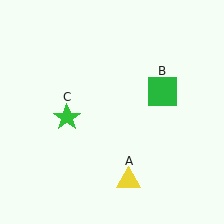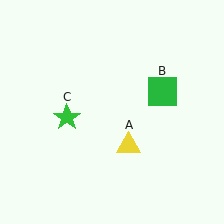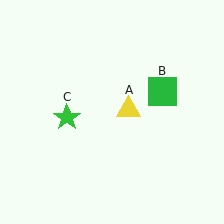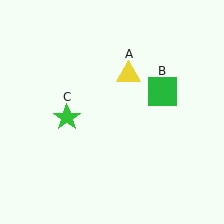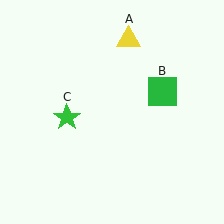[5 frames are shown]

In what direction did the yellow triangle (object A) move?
The yellow triangle (object A) moved up.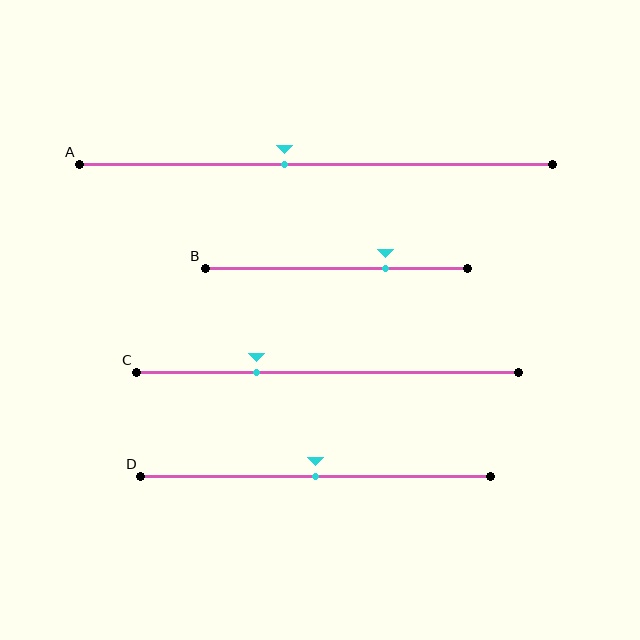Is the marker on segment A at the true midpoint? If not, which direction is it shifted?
No, the marker on segment A is shifted to the left by about 7% of the segment length.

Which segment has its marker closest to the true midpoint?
Segment D has its marker closest to the true midpoint.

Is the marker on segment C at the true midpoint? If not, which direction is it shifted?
No, the marker on segment C is shifted to the left by about 19% of the segment length.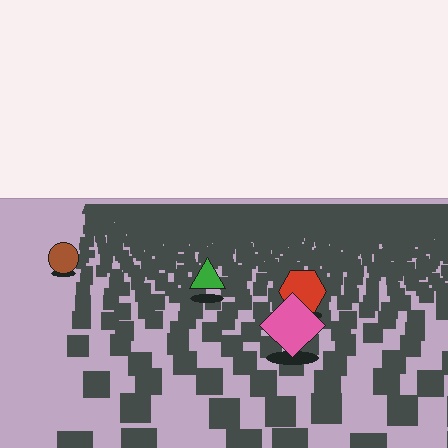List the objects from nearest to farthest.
From nearest to farthest: the pink diamond, the red hexagon, the green triangle, the brown circle.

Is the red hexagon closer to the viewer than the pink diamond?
No. The pink diamond is closer — you can tell from the texture gradient: the ground texture is coarser near it.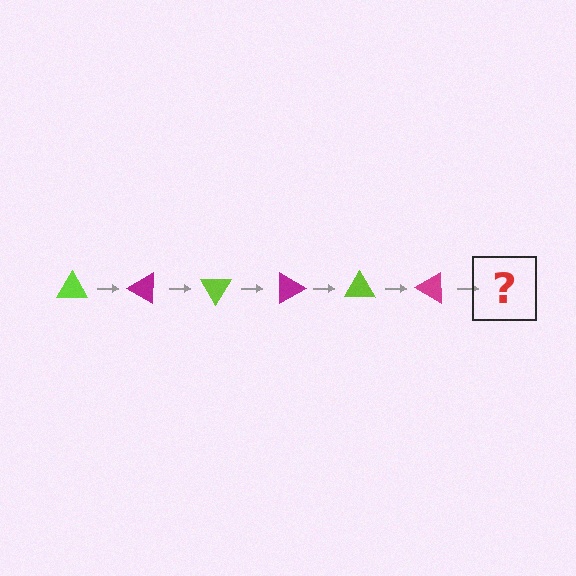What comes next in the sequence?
The next element should be a lime triangle, rotated 180 degrees from the start.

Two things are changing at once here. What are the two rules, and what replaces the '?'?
The two rules are that it rotates 30 degrees each step and the color cycles through lime and magenta. The '?' should be a lime triangle, rotated 180 degrees from the start.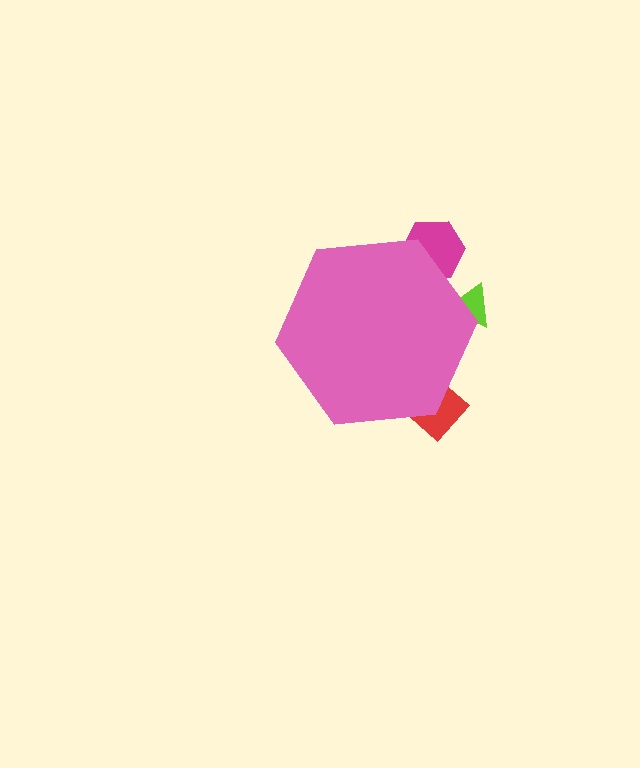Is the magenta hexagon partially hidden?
Yes, the magenta hexagon is partially hidden behind the pink hexagon.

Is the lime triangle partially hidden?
Yes, the lime triangle is partially hidden behind the pink hexagon.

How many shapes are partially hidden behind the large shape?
4 shapes are partially hidden.